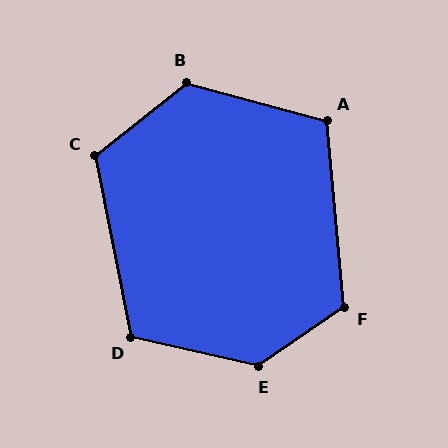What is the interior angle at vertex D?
Approximately 114 degrees (obtuse).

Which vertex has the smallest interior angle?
A, at approximately 110 degrees.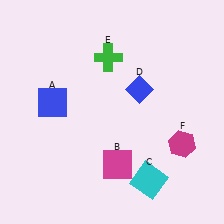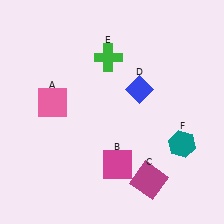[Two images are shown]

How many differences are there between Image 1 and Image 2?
There are 3 differences between the two images.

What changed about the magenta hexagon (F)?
In Image 1, F is magenta. In Image 2, it changed to teal.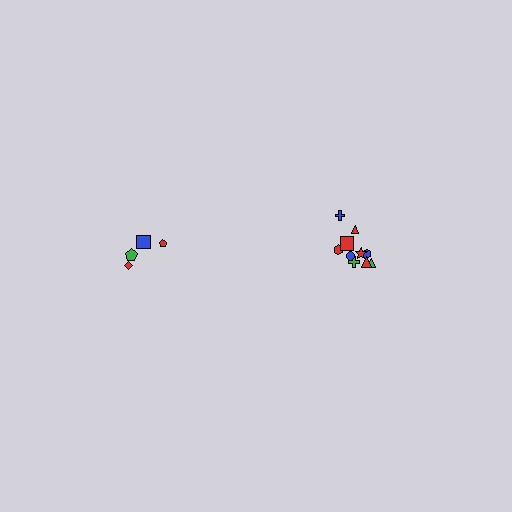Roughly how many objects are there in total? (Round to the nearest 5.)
Roughly 15 objects in total.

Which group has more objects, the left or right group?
The right group.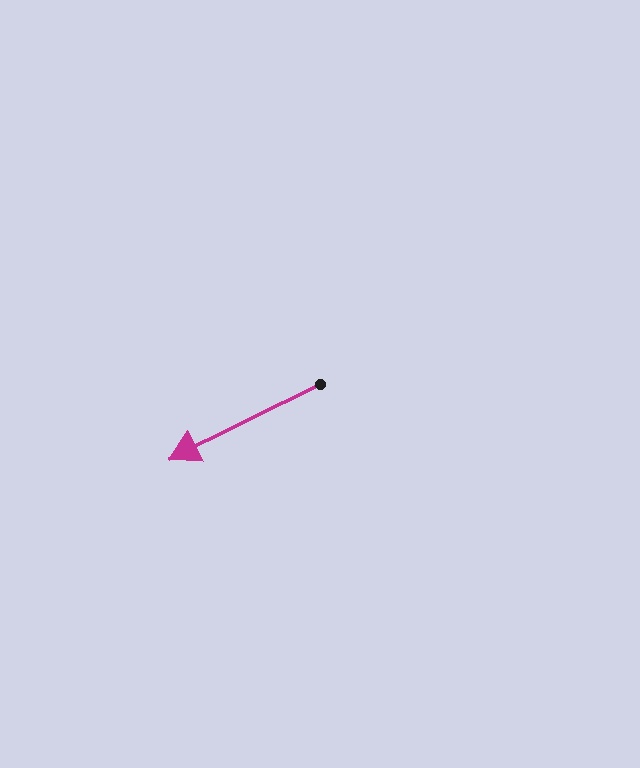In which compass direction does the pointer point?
Southwest.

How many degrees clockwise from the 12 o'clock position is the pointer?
Approximately 243 degrees.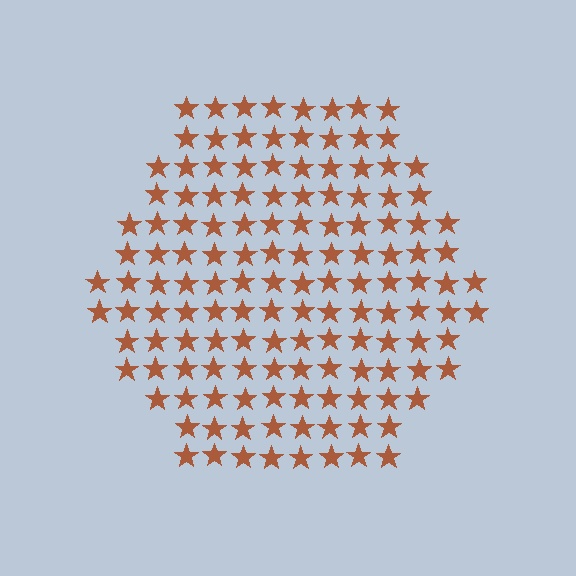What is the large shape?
The large shape is a hexagon.